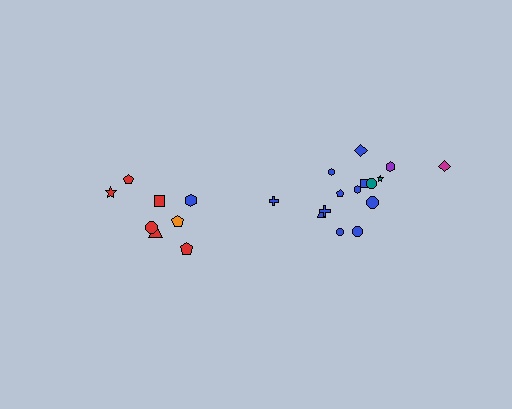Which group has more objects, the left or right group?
The right group.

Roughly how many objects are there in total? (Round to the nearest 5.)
Roughly 25 objects in total.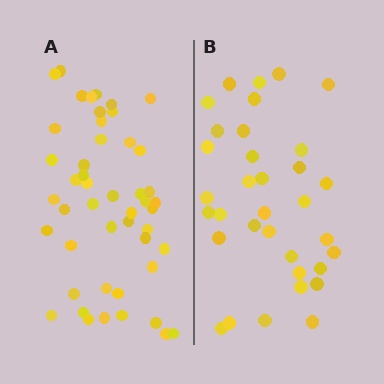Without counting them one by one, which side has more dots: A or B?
Region A (the left region) has more dots.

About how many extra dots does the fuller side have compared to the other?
Region A has approximately 15 more dots than region B.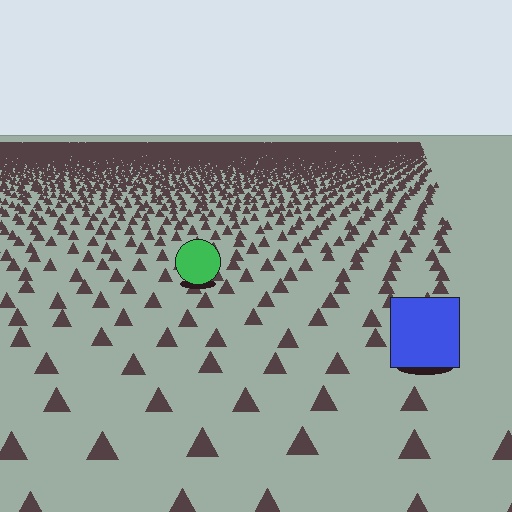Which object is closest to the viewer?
The blue square is closest. The texture marks near it are larger and more spread out.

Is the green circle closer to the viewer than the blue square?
No. The blue square is closer — you can tell from the texture gradient: the ground texture is coarser near it.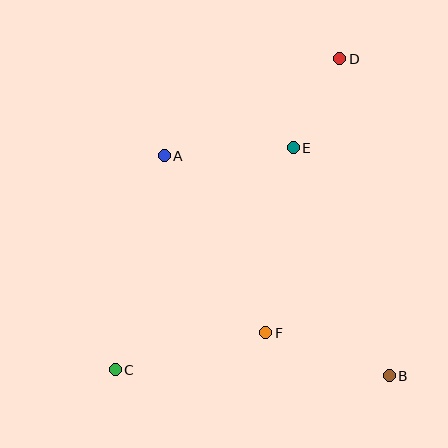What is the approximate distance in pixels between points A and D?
The distance between A and D is approximately 200 pixels.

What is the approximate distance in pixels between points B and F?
The distance between B and F is approximately 131 pixels.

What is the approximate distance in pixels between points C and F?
The distance between C and F is approximately 155 pixels.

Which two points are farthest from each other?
Points C and D are farthest from each other.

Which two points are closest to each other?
Points D and E are closest to each other.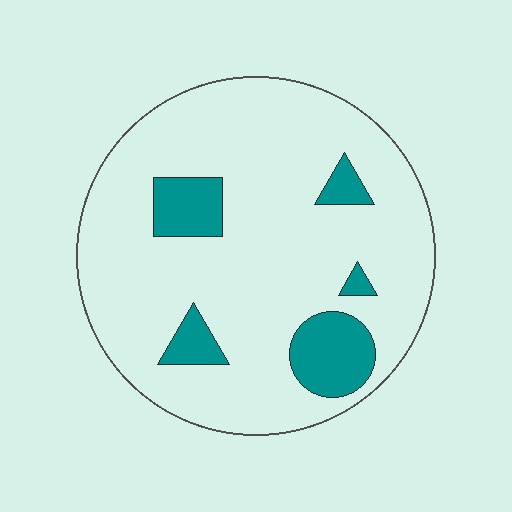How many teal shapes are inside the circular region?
5.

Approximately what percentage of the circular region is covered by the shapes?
Approximately 15%.